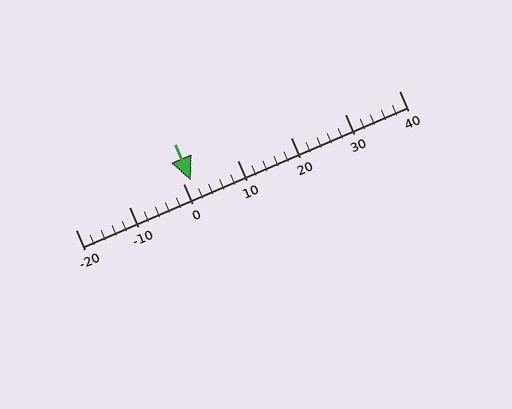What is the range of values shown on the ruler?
The ruler shows values from -20 to 40.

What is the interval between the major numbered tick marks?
The major tick marks are spaced 10 units apart.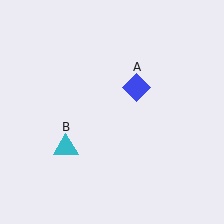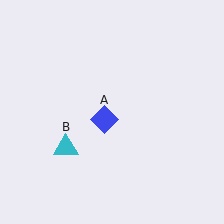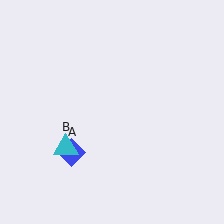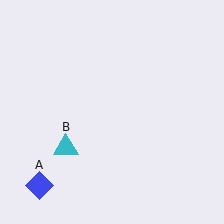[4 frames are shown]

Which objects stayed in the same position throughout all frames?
Cyan triangle (object B) remained stationary.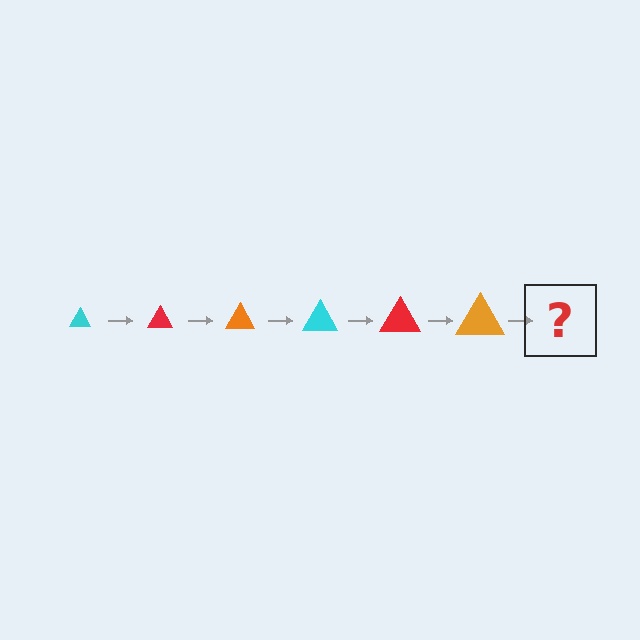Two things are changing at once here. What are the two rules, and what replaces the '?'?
The two rules are that the triangle grows larger each step and the color cycles through cyan, red, and orange. The '?' should be a cyan triangle, larger than the previous one.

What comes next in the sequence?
The next element should be a cyan triangle, larger than the previous one.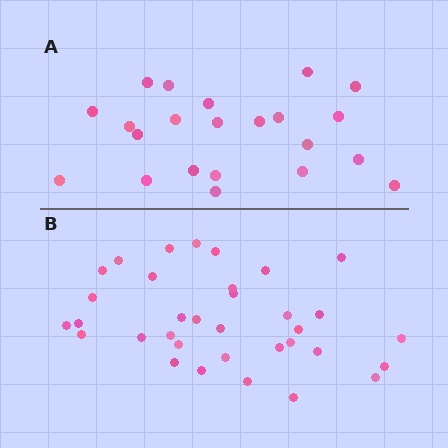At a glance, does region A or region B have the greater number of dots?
Region B (the bottom region) has more dots.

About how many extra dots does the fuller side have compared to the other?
Region B has roughly 12 or so more dots than region A.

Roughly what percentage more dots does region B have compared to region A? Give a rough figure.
About 55% more.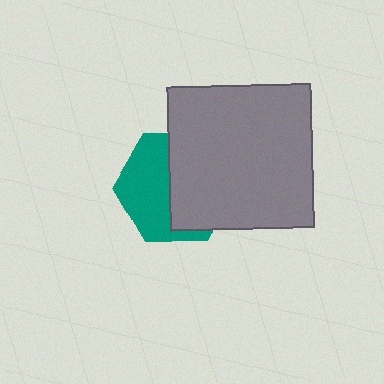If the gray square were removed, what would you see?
You would see the complete teal hexagon.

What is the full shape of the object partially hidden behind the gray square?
The partially hidden object is a teal hexagon.